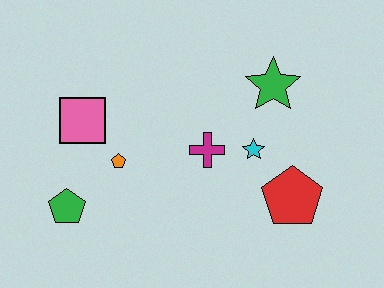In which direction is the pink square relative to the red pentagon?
The pink square is to the left of the red pentagon.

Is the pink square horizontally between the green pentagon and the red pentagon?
Yes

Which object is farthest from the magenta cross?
The green pentagon is farthest from the magenta cross.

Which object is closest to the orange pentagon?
The pink square is closest to the orange pentagon.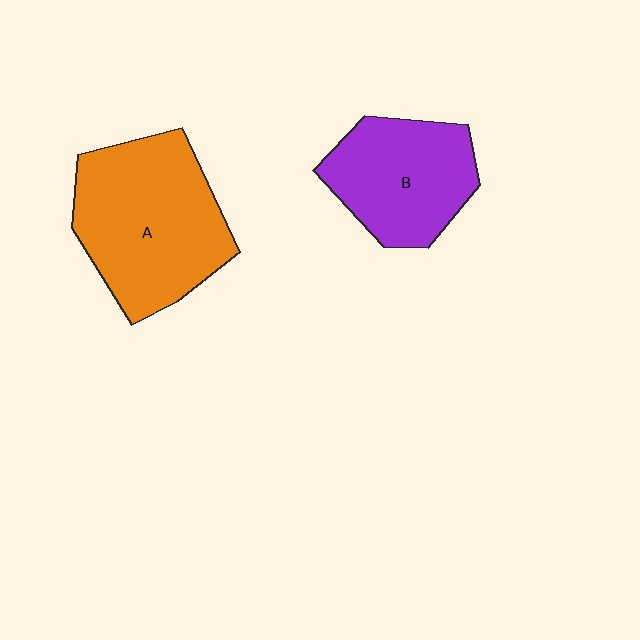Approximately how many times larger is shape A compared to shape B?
Approximately 1.4 times.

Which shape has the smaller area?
Shape B (purple).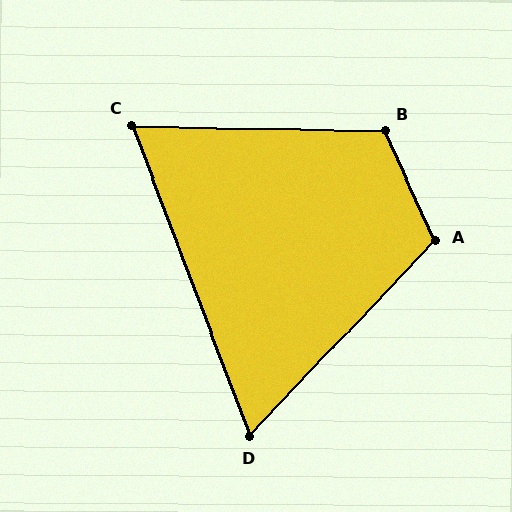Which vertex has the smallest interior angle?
D, at approximately 64 degrees.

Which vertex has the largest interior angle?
B, at approximately 116 degrees.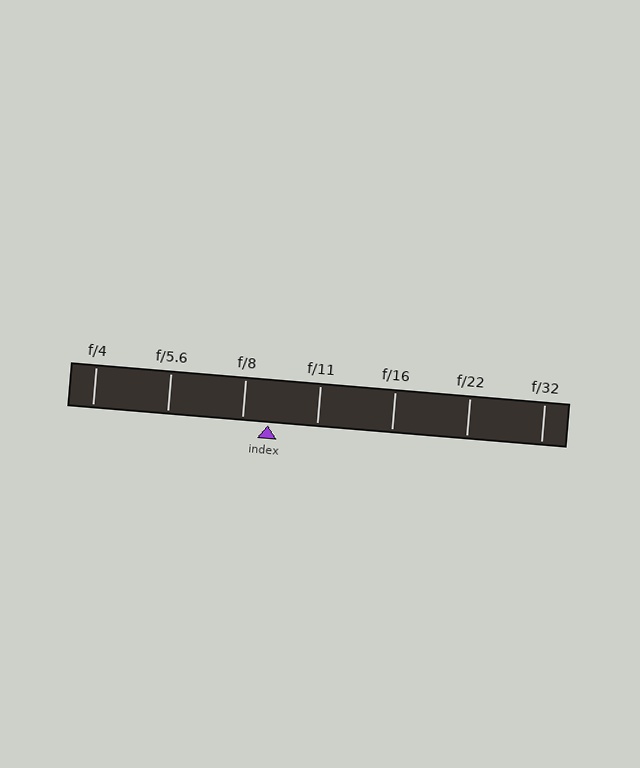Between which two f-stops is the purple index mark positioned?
The index mark is between f/8 and f/11.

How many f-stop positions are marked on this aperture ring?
There are 7 f-stop positions marked.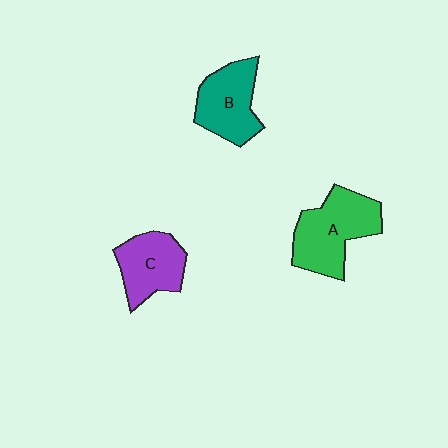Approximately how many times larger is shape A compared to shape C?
Approximately 1.3 times.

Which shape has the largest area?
Shape A (green).